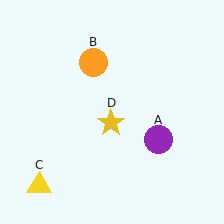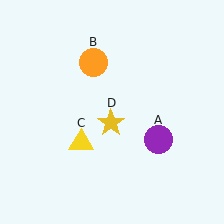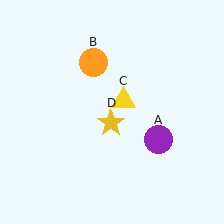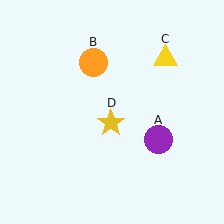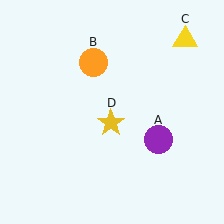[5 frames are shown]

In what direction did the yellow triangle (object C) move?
The yellow triangle (object C) moved up and to the right.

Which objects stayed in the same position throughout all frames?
Purple circle (object A) and orange circle (object B) and yellow star (object D) remained stationary.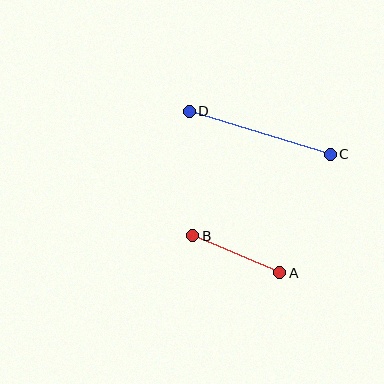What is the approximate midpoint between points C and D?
The midpoint is at approximately (260, 133) pixels.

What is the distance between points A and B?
The distance is approximately 94 pixels.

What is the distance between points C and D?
The distance is approximately 148 pixels.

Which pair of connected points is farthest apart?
Points C and D are farthest apart.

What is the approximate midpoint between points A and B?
The midpoint is at approximately (236, 254) pixels.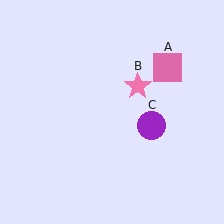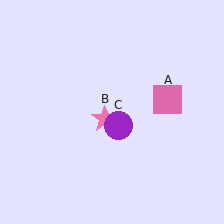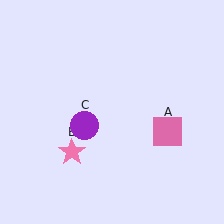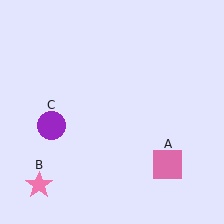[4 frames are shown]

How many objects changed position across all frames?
3 objects changed position: pink square (object A), pink star (object B), purple circle (object C).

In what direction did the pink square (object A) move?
The pink square (object A) moved down.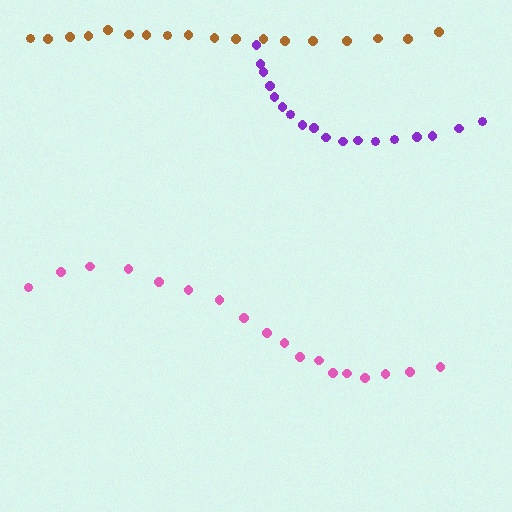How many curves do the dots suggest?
There are 3 distinct paths.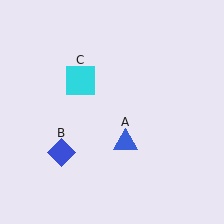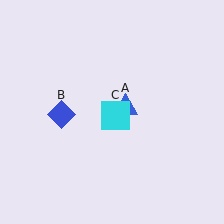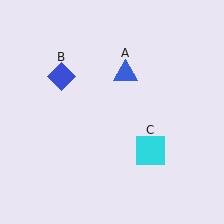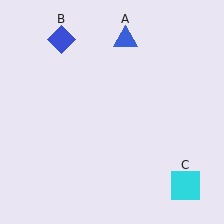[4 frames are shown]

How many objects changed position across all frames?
3 objects changed position: blue triangle (object A), blue diamond (object B), cyan square (object C).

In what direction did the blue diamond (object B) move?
The blue diamond (object B) moved up.